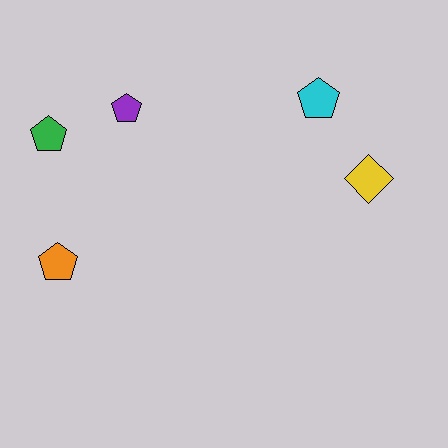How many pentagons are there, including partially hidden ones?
There are 4 pentagons.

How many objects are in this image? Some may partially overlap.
There are 5 objects.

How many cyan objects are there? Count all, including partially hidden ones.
There is 1 cyan object.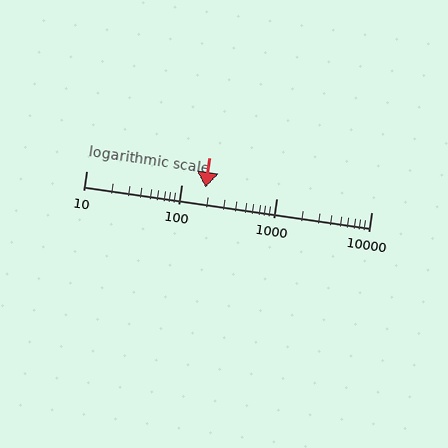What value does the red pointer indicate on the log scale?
The pointer indicates approximately 180.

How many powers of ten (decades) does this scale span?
The scale spans 3 decades, from 10 to 10000.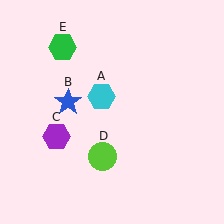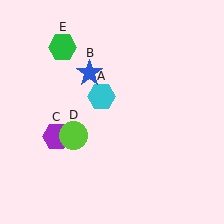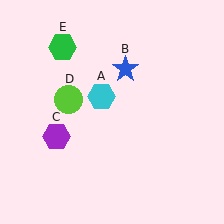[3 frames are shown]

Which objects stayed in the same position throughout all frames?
Cyan hexagon (object A) and purple hexagon (object C) and green hexagon (object E) remained stationary.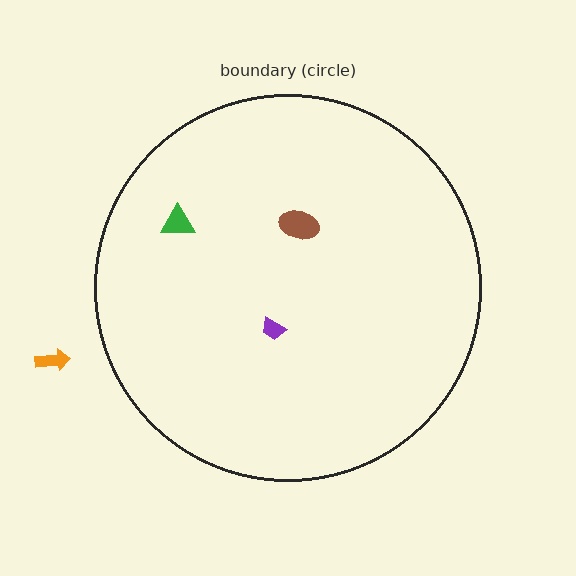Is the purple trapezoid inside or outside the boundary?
Inside.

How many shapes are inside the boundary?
3 inside, 1 outside.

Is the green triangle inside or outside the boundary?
Inside.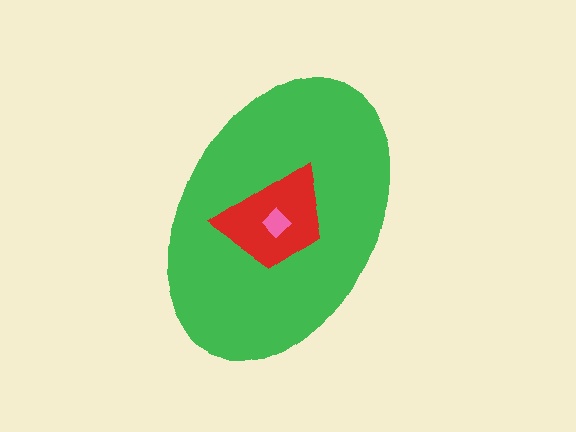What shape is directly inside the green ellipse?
The red trapezoid.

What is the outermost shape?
The green ellipse.